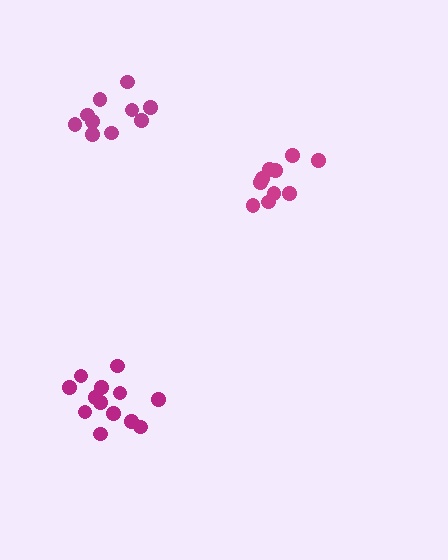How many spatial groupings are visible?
There are 3 spatial groupings.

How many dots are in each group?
Group 1: 10 dots, Group 2: 13 dots, Group 3: 10 dots (33 total).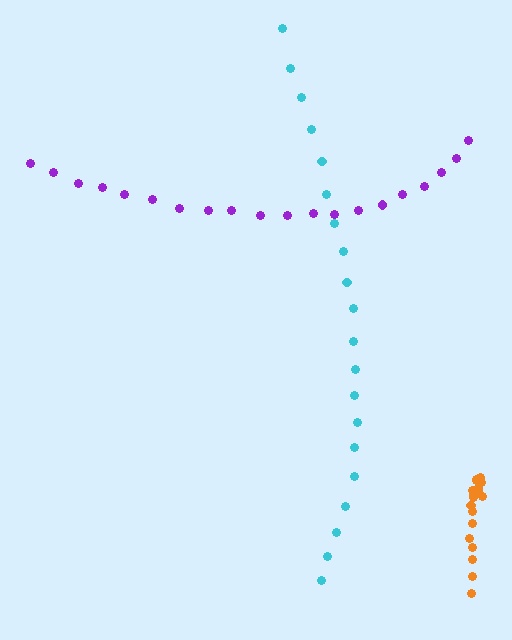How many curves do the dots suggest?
There are 3 distinct paths.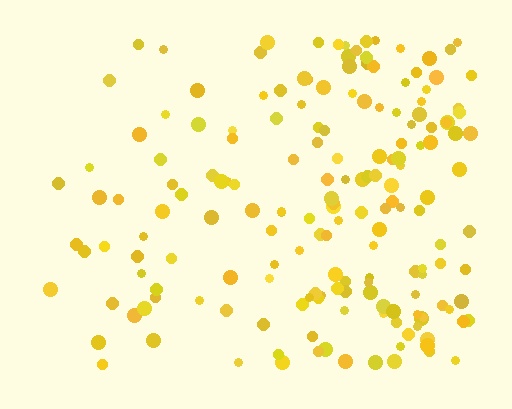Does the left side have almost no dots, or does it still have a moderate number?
Still a moderate number, just noticeably fewer than the right.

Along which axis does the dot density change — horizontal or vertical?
Horizontal.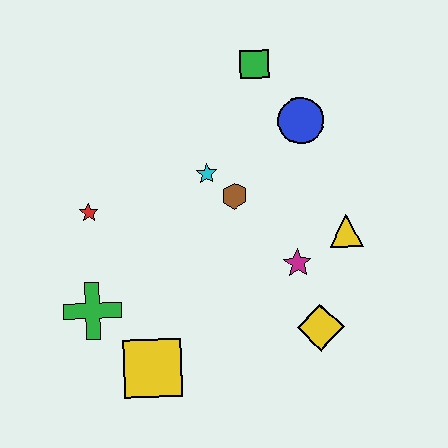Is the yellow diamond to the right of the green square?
Yes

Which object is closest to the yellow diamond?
The magenta star is closest to the yellow diamond.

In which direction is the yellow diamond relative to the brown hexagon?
The yellow diamond is below the brown hexagon.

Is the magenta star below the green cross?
No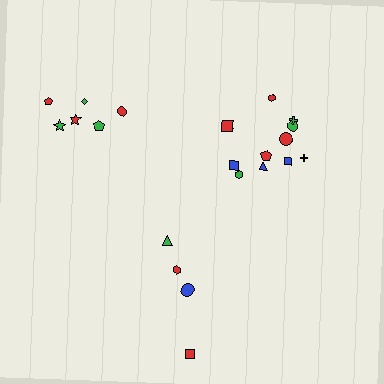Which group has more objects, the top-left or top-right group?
The top-right group.